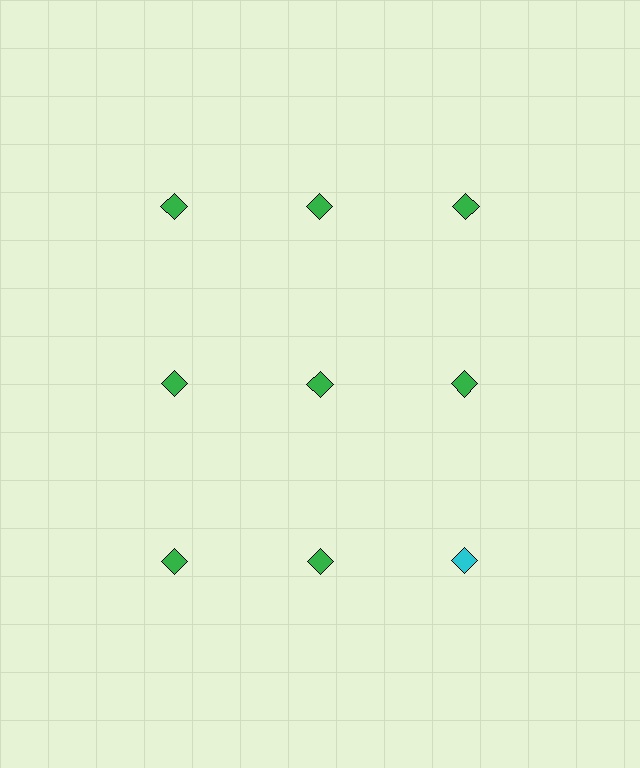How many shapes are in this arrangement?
There are 9 shapes arranged in a grid pattern.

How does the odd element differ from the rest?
It has a different color: cyan instead of green.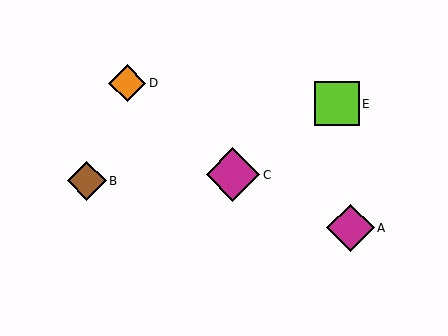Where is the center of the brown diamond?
The center of the brown diamond is at (87, 181).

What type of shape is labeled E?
Shape E is a lime square.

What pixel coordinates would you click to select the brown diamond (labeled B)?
Click at (87, 181) to select the brown diamond B.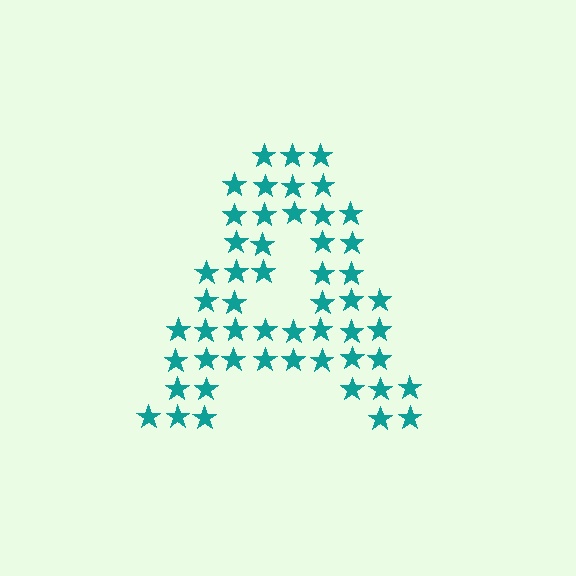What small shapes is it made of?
It is made of small stars.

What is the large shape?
The large shape is the letter A.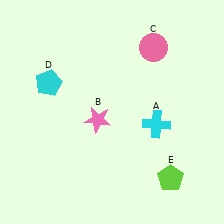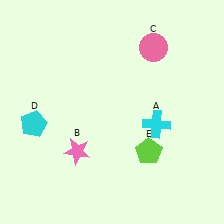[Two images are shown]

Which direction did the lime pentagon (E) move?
The lime pentagon (E) moved up.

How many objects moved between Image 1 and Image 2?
3 objects moved between the two images.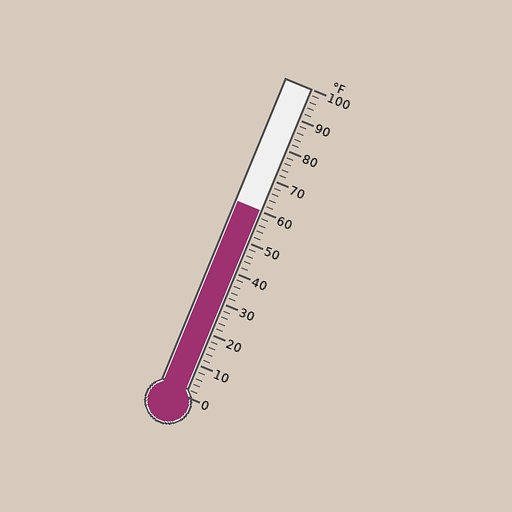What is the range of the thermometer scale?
The thermometer scale ranges from 0°F to 100°F.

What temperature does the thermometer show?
The thermometer shows approximately 60°F.